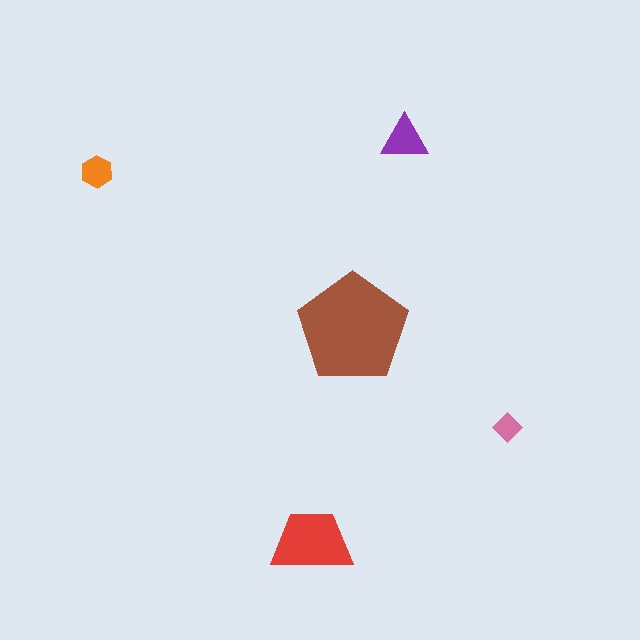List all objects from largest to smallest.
The brown pentagon, the red trapezoid, the purple triangle, the orange hexagon, the pink diamond.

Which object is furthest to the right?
The pink diamond is rightmost.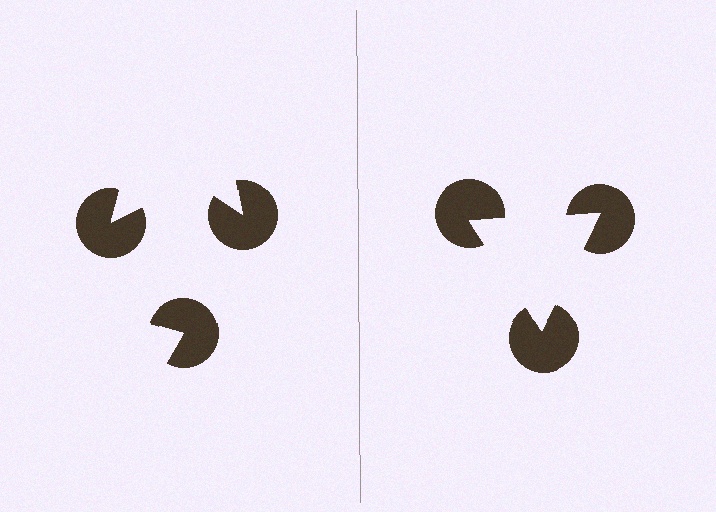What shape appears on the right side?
An illusory triangle.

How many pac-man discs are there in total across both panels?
6 — 3 on each side.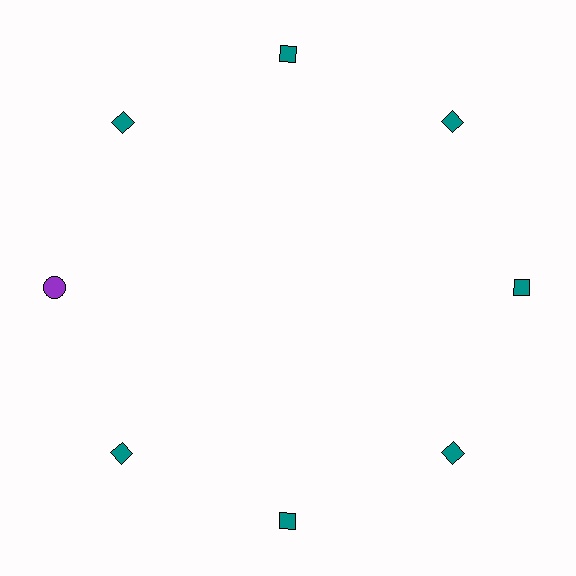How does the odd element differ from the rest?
It differs in both color (purple instead of teal) and shape (circle instead of diamond).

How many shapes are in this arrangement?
There are 8 shapes arranged in a ring pattern.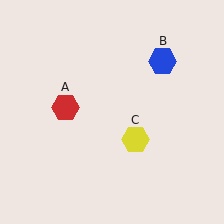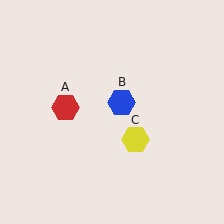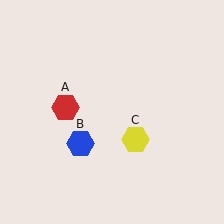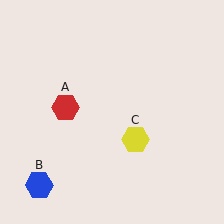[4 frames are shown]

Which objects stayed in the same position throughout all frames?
Red hexagon (object A) and yellow hexagon (object C) remained stationary.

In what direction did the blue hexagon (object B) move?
The blue hexagon (object B) moved down and to the left.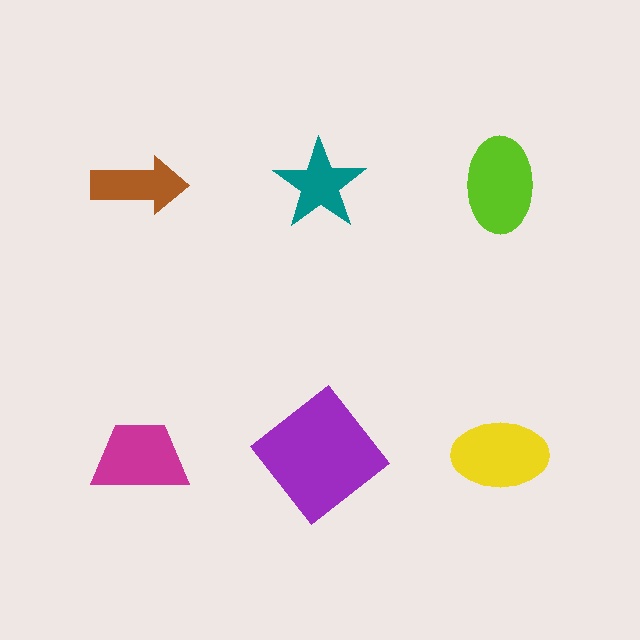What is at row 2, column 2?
A purple diamond.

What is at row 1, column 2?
A teal star.